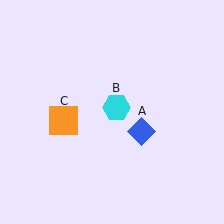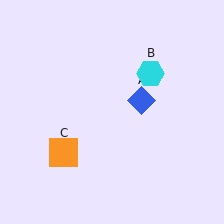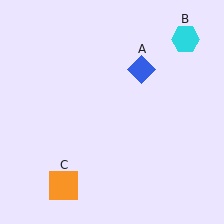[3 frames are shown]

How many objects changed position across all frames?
3 objects changed position: blue diamond (object A), cyan hexagon (object B), orange square (object C).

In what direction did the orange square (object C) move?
The orange square (object C) moved down.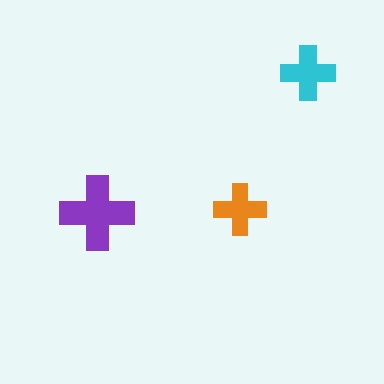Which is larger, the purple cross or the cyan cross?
The purple one.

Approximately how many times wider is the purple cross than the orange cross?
About 1.5 times wider.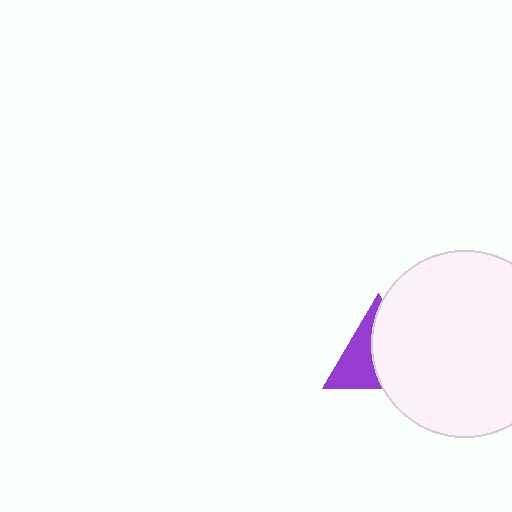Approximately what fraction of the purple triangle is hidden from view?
Roughly 56% of the purple triangle is hidden behind the white circle.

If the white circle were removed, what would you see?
You would see the complete purple triangle.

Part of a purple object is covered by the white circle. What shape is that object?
It is a triangle.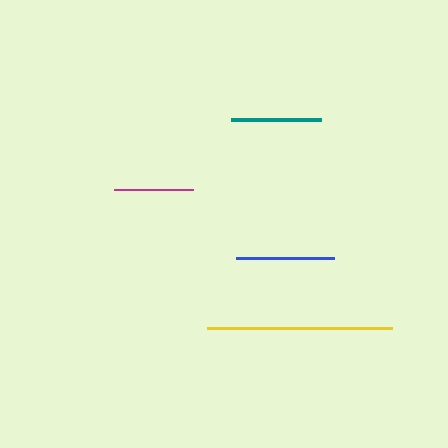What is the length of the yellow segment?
The yellow segment is approximately 185 pixels long.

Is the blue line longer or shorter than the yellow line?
The yellow line is longer than the blue line.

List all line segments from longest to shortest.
From longest to shortest: yellow, blue, teal, magenta.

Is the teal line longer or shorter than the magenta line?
The teal line is longer than the magenta line.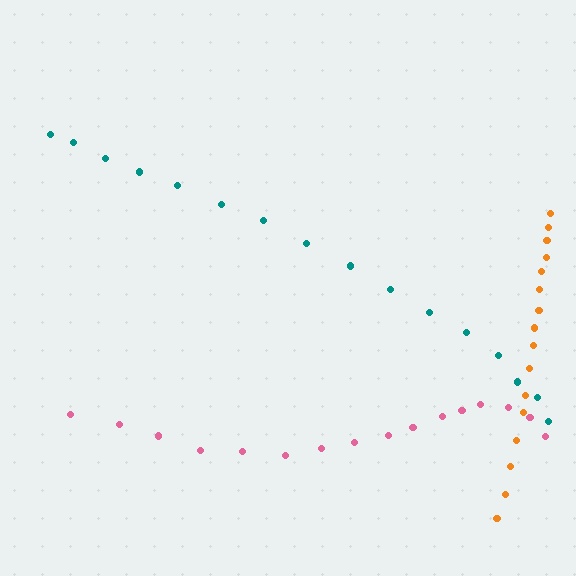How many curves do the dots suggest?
There are 3 distinct paths.